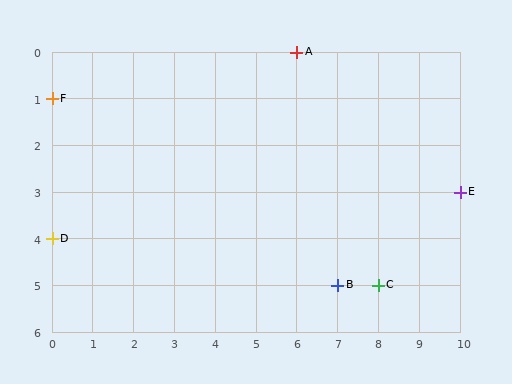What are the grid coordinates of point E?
Point E is at grid coordinates (10, 3).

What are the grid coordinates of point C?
Point C is at grid coordinates (8, 5).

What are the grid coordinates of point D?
Point D is at grid coordinates (0, 4).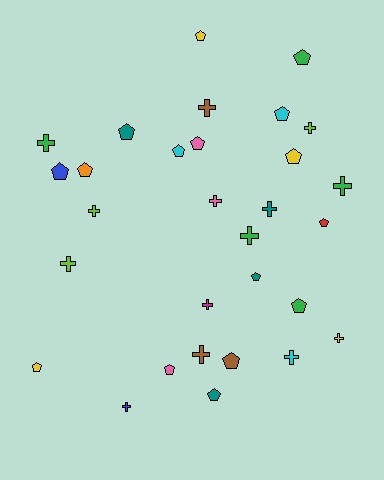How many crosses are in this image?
There are 14 crosses.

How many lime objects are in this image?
There are 3 lime objects.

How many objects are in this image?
There are 30 objects.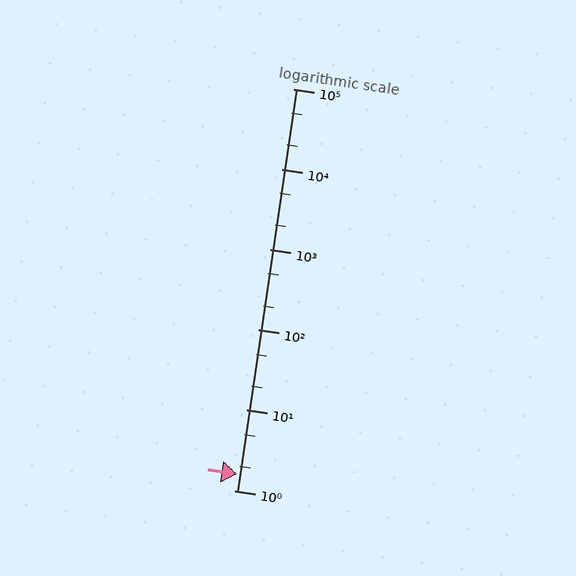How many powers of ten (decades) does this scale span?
The scale spans 5 decades, from 1 to 100000.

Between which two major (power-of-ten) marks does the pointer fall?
The pointer is between 1 and 10.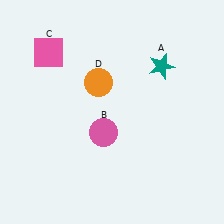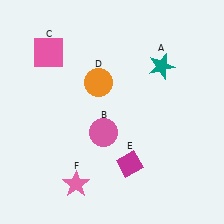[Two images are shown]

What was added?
A magenta diamond (E), a pink star (F) were added in Image 2.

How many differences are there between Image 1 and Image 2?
There are 2 differences between the two images.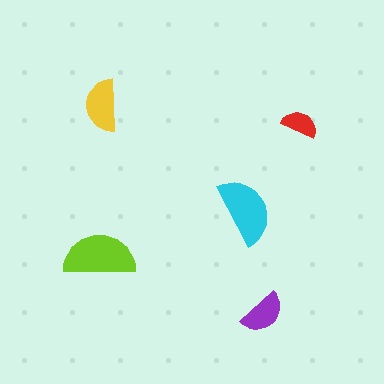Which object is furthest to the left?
The lime semicircle is leftmost.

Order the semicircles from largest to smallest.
the lime one, the cyan one, the yellow one, the purple one, the red one.